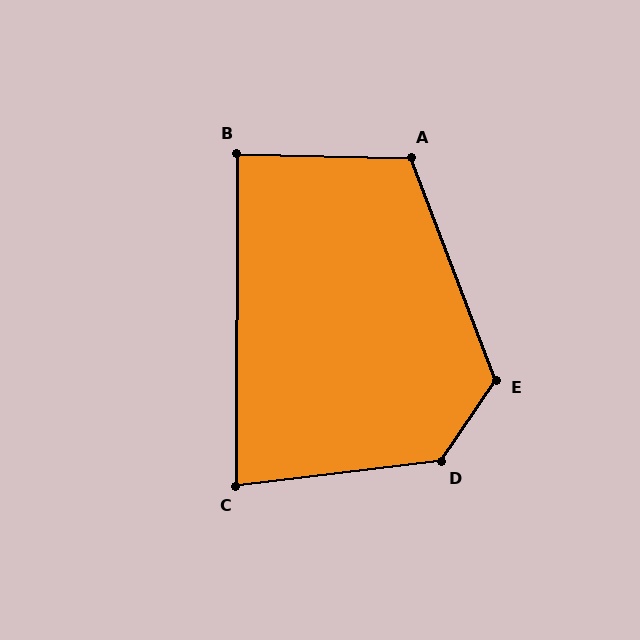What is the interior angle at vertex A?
Approximately 112 degrees (obtuse).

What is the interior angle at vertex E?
Approximately 125 degrees (obtuse).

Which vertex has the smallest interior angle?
C, at approximately 83 degrees.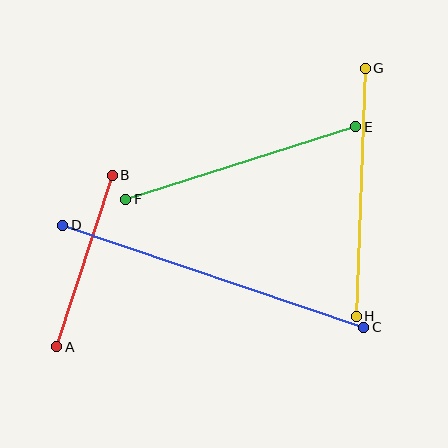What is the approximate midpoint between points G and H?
The midpoint is at approximately (361, 192) pixels.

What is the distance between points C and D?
The distance is approximately 318 pixels.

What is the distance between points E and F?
The distance is approximately 241 pixels.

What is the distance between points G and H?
The distance is approximately 248 pixels.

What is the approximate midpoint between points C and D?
The midpoint is at approximately (213, 276) pixels.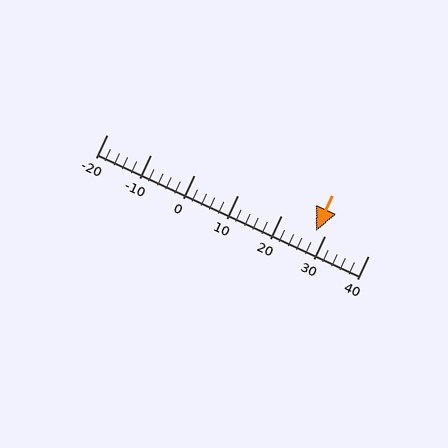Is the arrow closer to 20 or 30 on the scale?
The arrow is closer to 30.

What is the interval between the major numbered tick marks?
The major tick marks are spaced 10 units apart.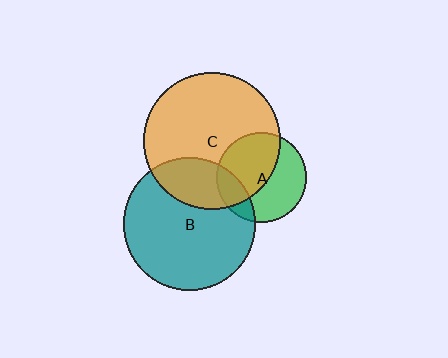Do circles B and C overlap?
Yes.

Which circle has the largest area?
Circle C (orange).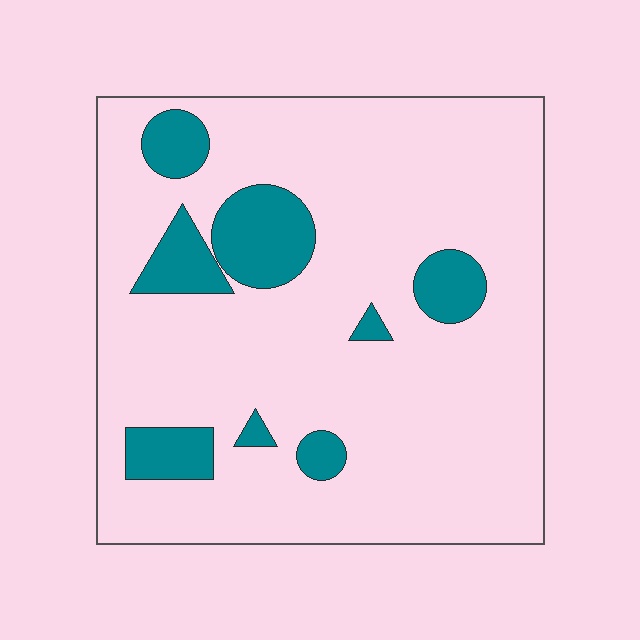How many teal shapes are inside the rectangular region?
8.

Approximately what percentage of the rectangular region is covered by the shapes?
Approximately 15%.